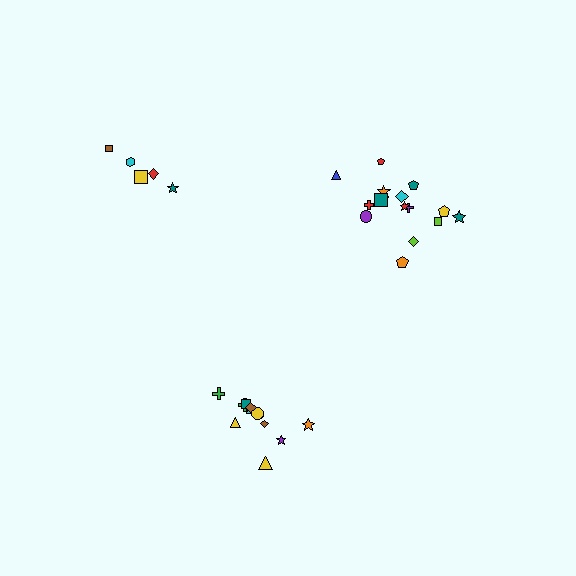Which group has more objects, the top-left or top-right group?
The top-right group.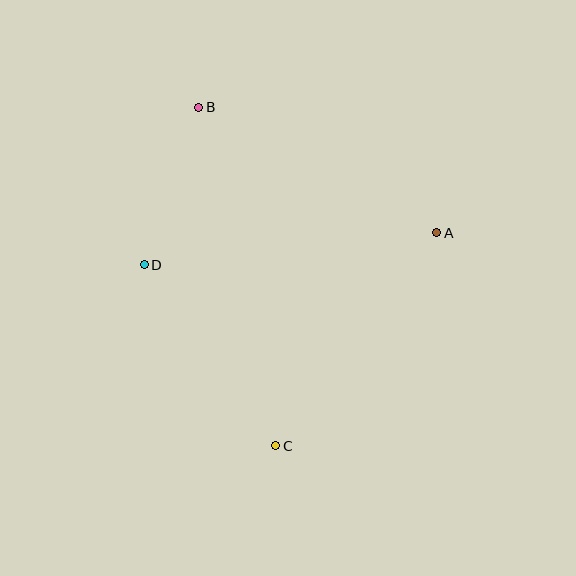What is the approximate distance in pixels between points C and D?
The distance between C and D is approximately 223 pixels.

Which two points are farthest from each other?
Points B and C are farthest from each other.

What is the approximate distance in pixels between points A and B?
The distance between A and B is approximately 269 pixels.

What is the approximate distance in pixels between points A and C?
The distance between A and C is approximately 267 pixels.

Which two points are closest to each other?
Points B and D are closest to each other.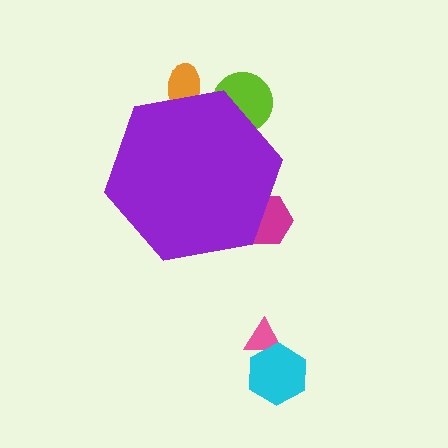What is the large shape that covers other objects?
A purple hexagon.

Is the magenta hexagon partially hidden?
Yes, the magenta hexagon is partially hidden behind the purple hexagon.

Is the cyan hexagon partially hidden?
No, the cyan hexagon is fully visible.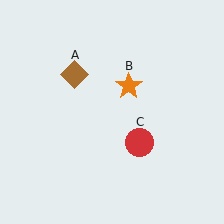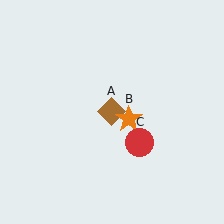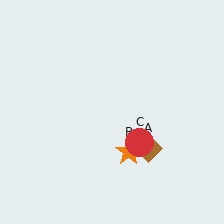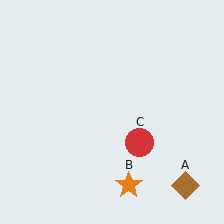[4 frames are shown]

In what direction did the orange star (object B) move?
The orange star (object B) moved down.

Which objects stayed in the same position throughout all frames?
Red circle (object C) remained stationary.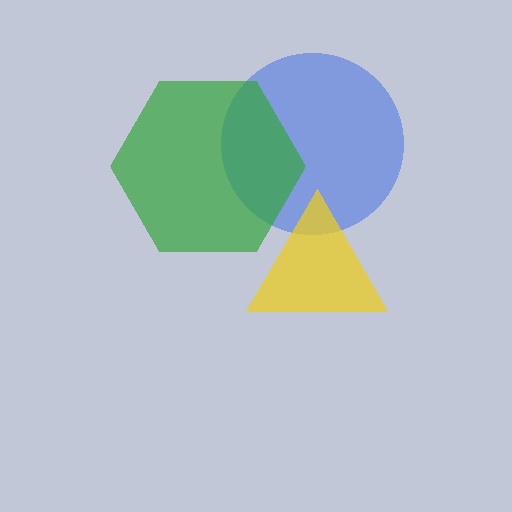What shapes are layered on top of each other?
The layered shapes are: a blue circle, a yellow triangle, a green hexagon.